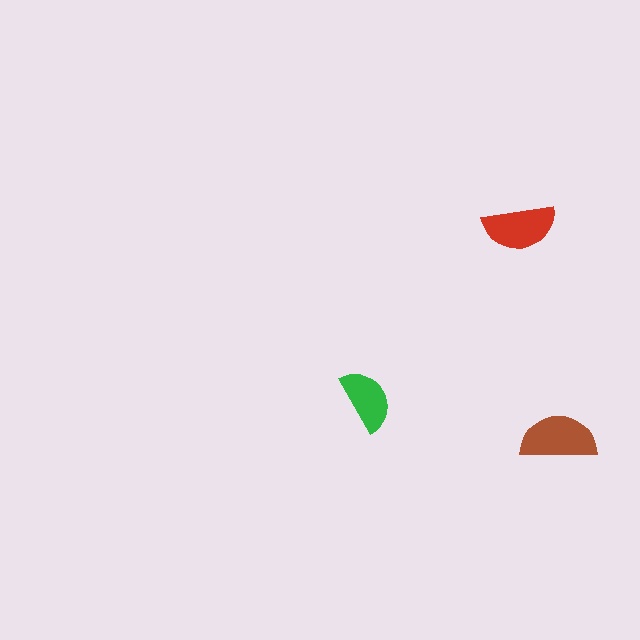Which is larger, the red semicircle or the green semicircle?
The red one.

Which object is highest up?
The red semicircle is topmost.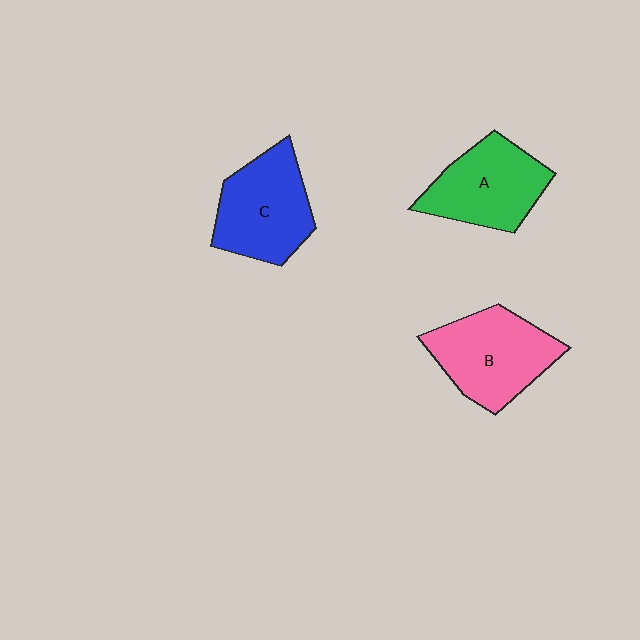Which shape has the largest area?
Shape B (pink).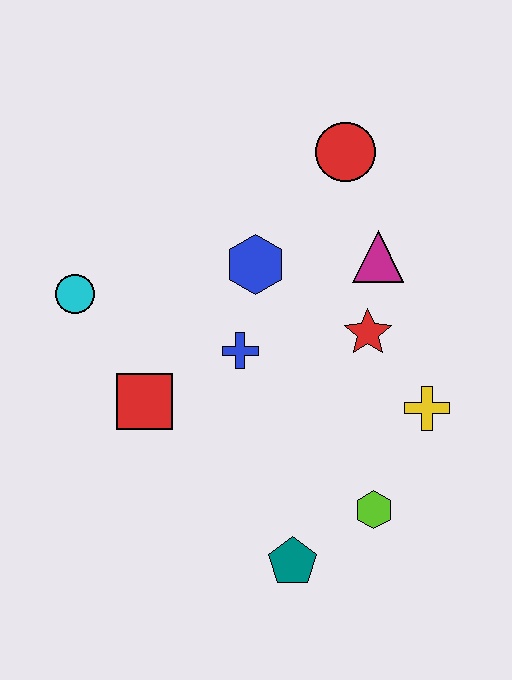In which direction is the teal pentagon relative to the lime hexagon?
The teal pentagon is to the left of the lime hexagon.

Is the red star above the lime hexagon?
Yes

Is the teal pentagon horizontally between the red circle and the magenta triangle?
No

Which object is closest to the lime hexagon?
The teal pentagon is closest to the lime hexagon.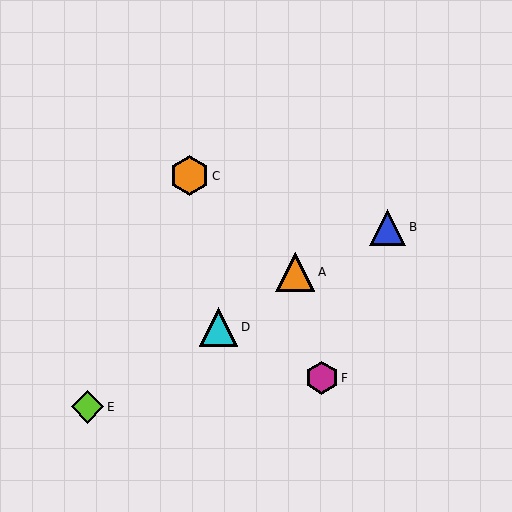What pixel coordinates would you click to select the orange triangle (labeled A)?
Click at (295, 272) to select the orange triangle A.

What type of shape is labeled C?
Shape C is an orange hexagon.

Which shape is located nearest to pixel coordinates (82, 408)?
The lime diamond (labeled E) at (88, 407) is nearest to that location.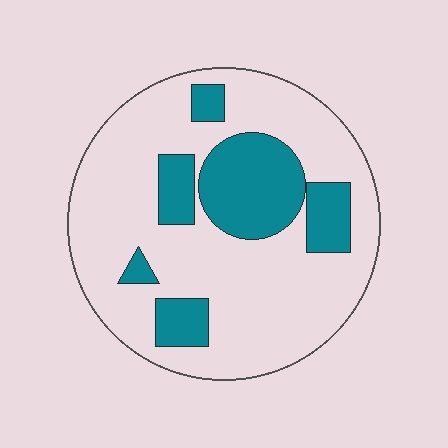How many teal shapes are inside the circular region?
6.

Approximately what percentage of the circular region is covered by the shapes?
Approximately 25%.